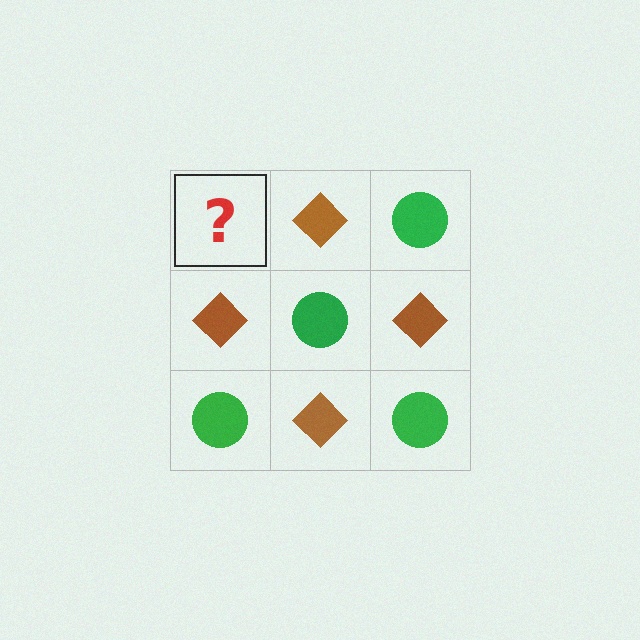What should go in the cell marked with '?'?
The missing cell should contain a green circle.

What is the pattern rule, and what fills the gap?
The rule is that it alternates green circle and brown diamond in a checkerboard pattern. The gap should be filled with a green circle.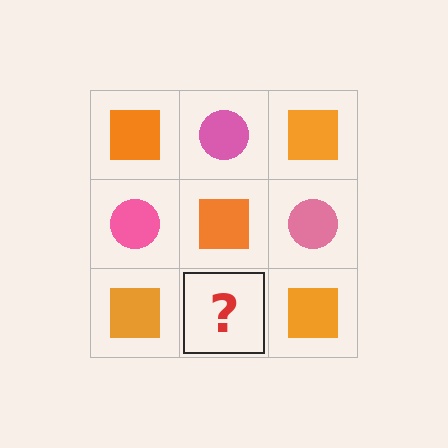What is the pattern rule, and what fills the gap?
The rule is that it alternates orange square and pink circle in a checkerboard pattern. The gap should be filled with a pink circle.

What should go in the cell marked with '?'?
The missing cell should contain a pink circle.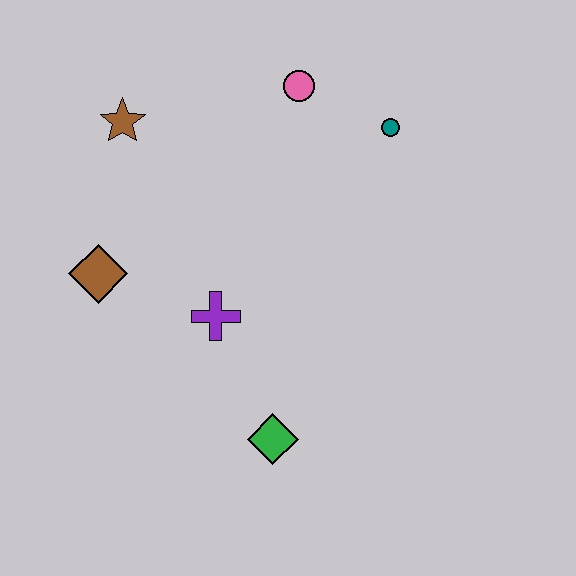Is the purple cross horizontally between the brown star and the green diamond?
Yes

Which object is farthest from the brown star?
The green diamond is farthest from the brown star.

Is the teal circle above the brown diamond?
Yes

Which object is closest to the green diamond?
The purple cross is closest to the green diamond.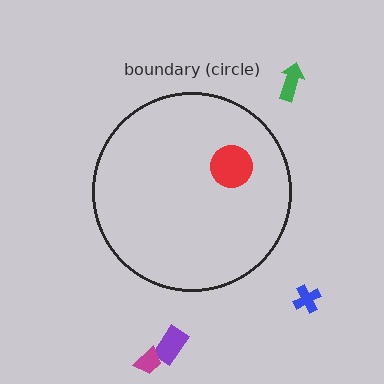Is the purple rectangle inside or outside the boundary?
Outside.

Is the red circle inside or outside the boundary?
Inside.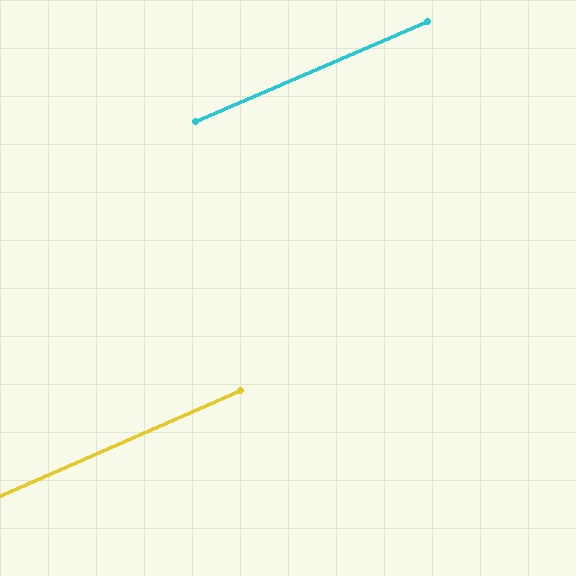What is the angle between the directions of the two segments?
Approximately 0 degrees.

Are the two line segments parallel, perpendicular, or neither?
Parallel — their directions differ by only 0.3°.